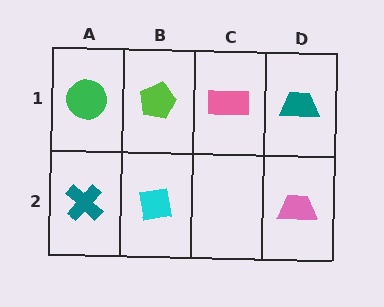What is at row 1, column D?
A teal trapezoid.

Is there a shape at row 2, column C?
No, that cell is empty.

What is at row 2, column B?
A cyan square.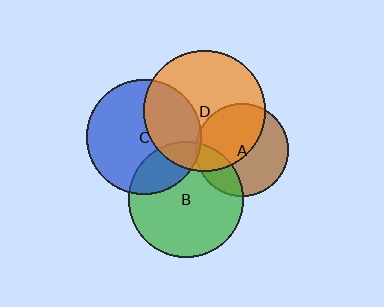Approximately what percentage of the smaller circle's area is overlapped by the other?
Approximately 25%.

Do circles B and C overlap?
Yes.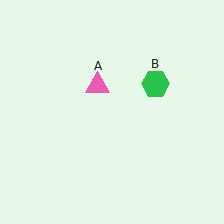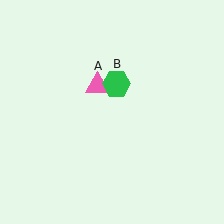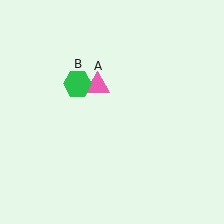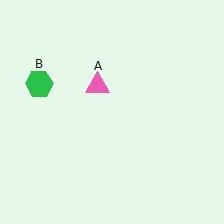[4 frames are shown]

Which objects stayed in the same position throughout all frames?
Pink triangle (object A) remained stationary.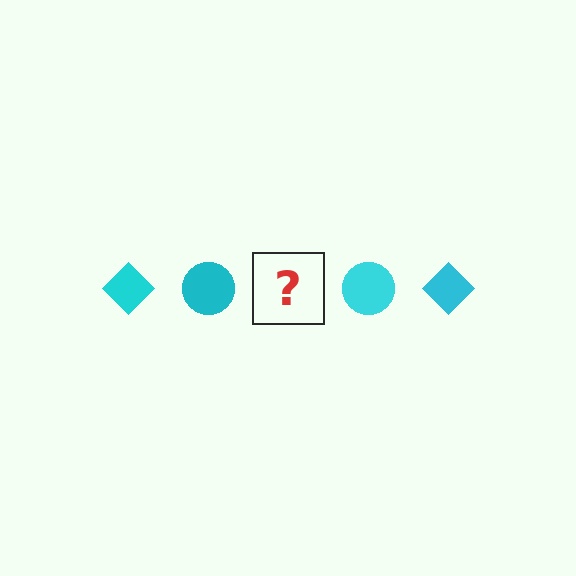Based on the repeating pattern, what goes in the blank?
The blank should be a cyan diamond.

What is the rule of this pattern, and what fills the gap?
The rule is that the pattern cycles through diamond, circle shapes in cyan. The gap should be filled with a cyan diamond.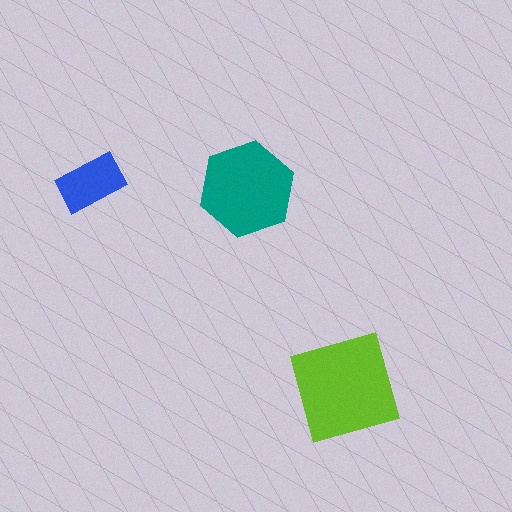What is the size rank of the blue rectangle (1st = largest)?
3rd.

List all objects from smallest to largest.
The blue rectangle, the teal hexagon, the lime diamond.